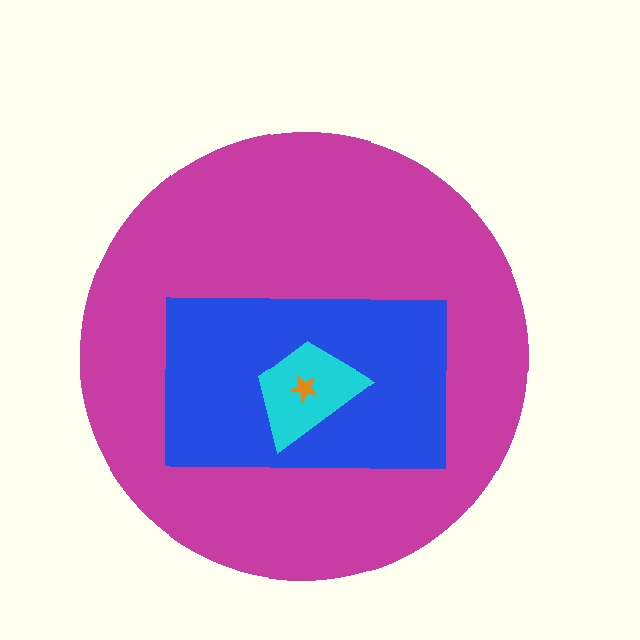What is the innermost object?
The orange star.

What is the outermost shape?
The magenta circle.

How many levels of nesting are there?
4.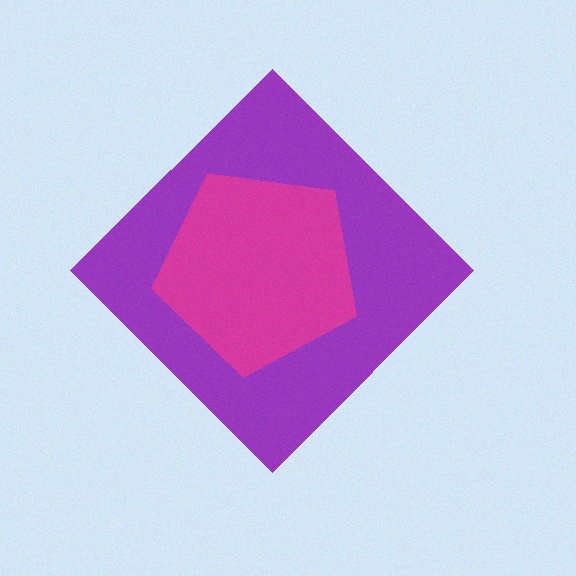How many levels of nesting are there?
2.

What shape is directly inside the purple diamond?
The magenta pentagon.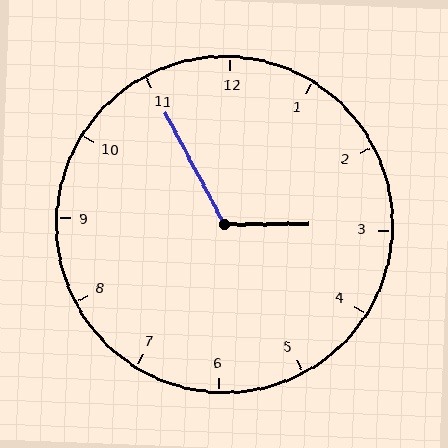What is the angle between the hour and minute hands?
Approximately 118 degrees.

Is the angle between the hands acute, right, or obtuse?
It is obtuse.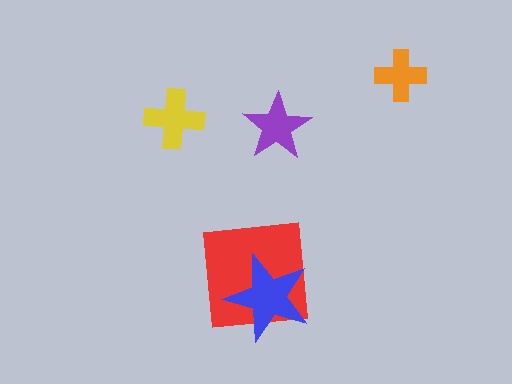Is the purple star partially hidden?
No, no other shape covers it.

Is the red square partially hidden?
Yes, it is partially covered by another shape.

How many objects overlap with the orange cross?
0 objects overlap with the orange cross.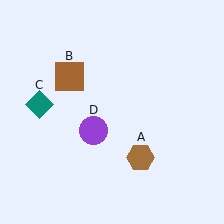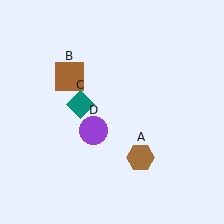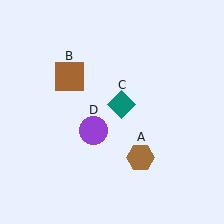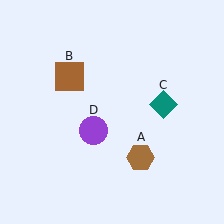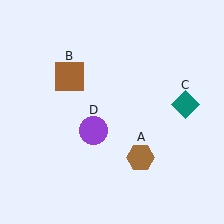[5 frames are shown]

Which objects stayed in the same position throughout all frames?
Brown hexagon (object A) and brown square (object B) and purple circle (object D) remained stationary.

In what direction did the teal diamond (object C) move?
The teal diamond (object C) moved right.